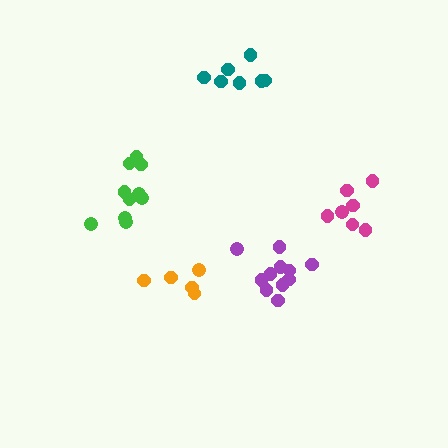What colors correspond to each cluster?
The clusters are colored: green, orange, magenta, purple, teal.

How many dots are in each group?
Group 1: 10 dots, Group 2: 5 dots, Group 3: 7 dots, Group 4: 11 dots, Group 5: 7 dots (40 total).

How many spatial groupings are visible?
There are 5 spatial groupings.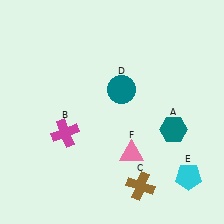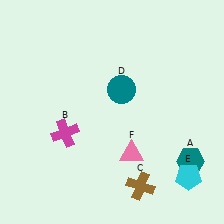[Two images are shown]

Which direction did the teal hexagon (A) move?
The teal hexagon (A) moved down.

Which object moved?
The teal hexagon (A) moved down.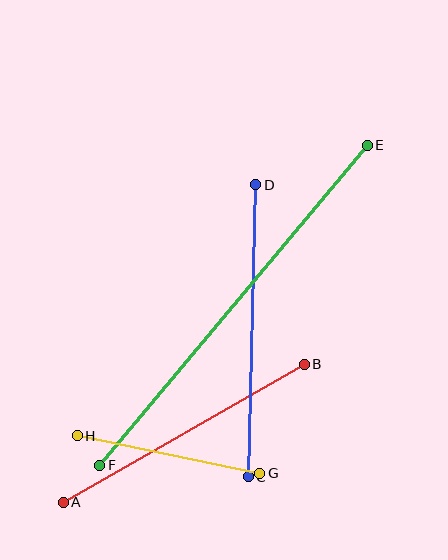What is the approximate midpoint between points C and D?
The midpoint is at approximately (252, 331) pixels.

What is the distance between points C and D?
The distance is approximately 292 pixels.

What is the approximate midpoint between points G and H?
The midpoint is at approximately (169, 454) pixels.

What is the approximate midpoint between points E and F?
The midpoint is at approximately (233, 305) pixels.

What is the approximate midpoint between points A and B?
The midpoint is at approximately (184, 433) pixels.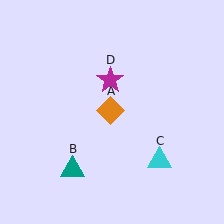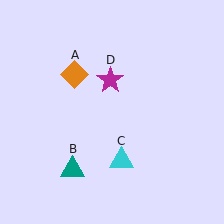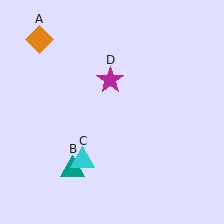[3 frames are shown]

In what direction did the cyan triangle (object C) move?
The cyan triangle (object C) moved left.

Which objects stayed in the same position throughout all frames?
Teal triangle (object B) and magenta star (object D) remained stationary.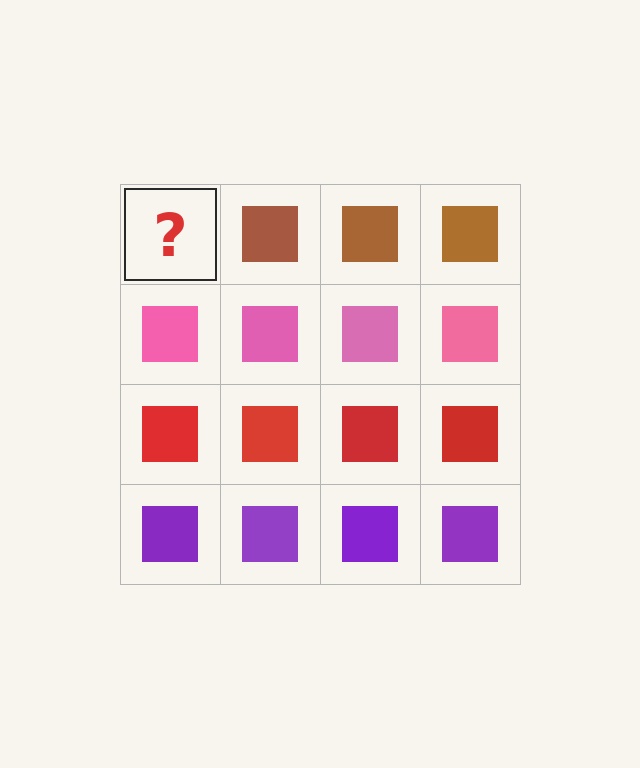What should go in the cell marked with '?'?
The missing cell should contain a brown square.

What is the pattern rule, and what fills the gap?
The rule is that each row has a consistent color. The gap should be filled with a brown square.